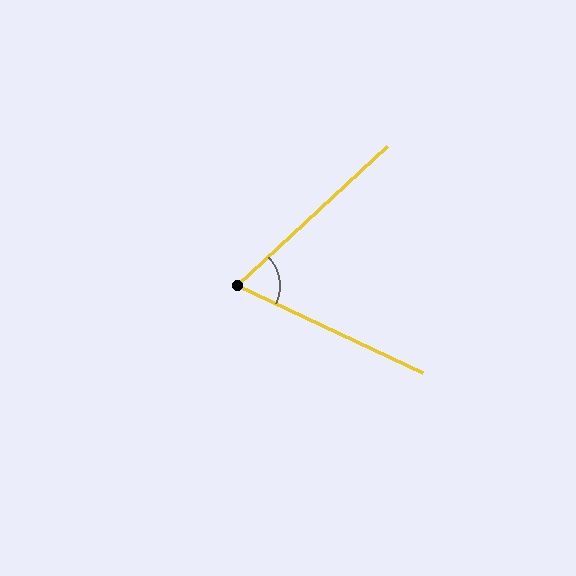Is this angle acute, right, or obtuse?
It is acute.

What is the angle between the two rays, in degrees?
Approximately 68 degrees.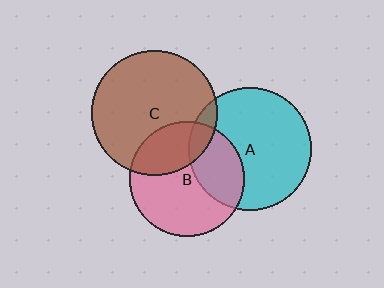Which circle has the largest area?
Circle C (brown).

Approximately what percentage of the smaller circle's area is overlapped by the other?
Approximately 30%.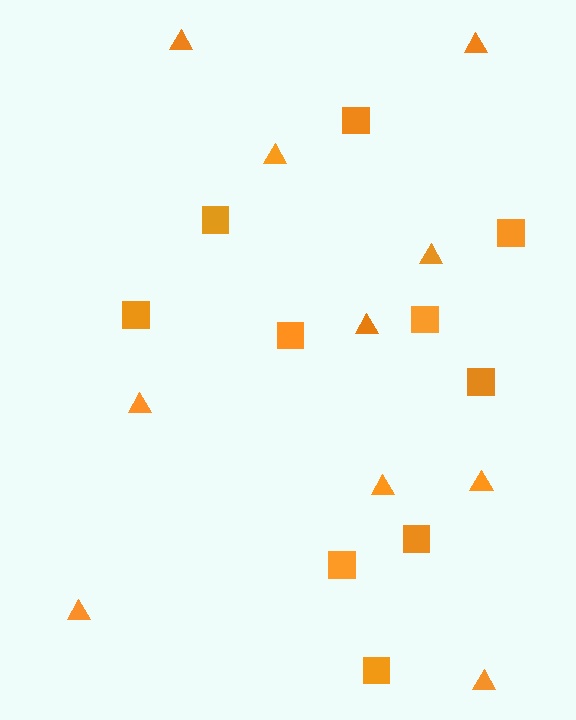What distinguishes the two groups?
There are 2 groups: one group of squares (10) and one group of triangles (10).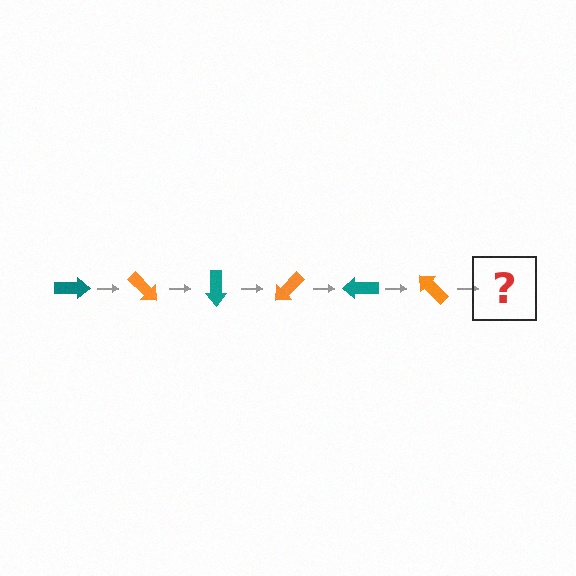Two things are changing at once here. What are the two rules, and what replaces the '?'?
The two rules are that it rotates 45 degrees each step and the color cycles through teal and orange. The '?' should be a teal arrow, rotated 270 degrees from the start.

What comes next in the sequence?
The next element should be a teal arrow, rotated 270 degrees from the start.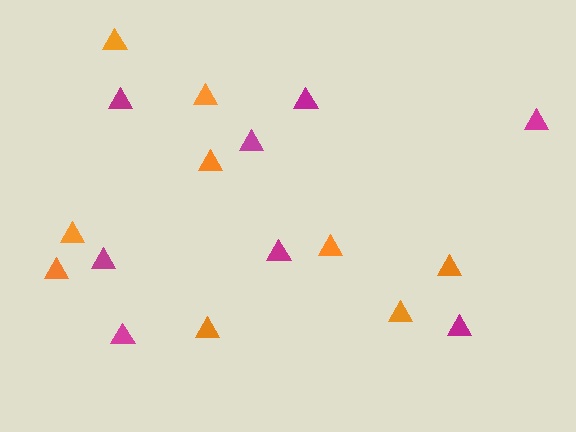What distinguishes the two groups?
There are 2 groups: one group of magenta triangles (8) and one group of orange triangles (9).